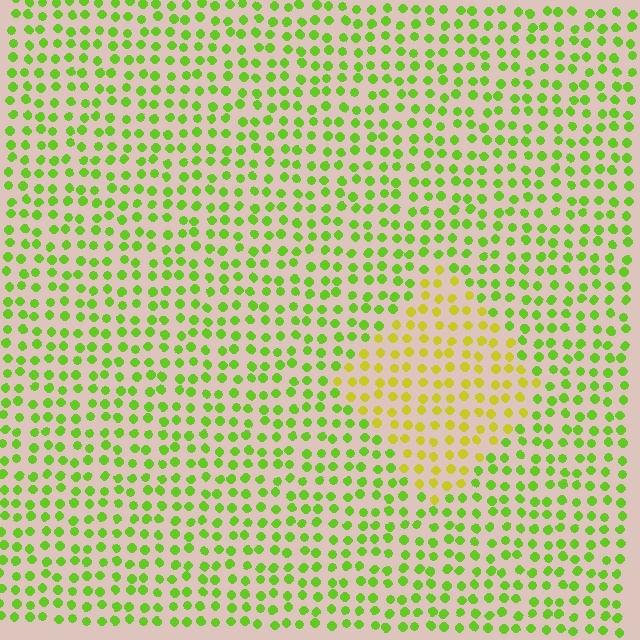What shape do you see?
I see a diamond.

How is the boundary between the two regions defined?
The boundary is defined purely by a slight shift in hue (about 36 degrees). Spacing, size, and orientation are identical on both sides.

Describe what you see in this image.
The image is filled with small lime elements in a uniform arrangement. A diamond-shaped region is visible where the elements are tinted to a slightly different hue, forming a subtle color boundary.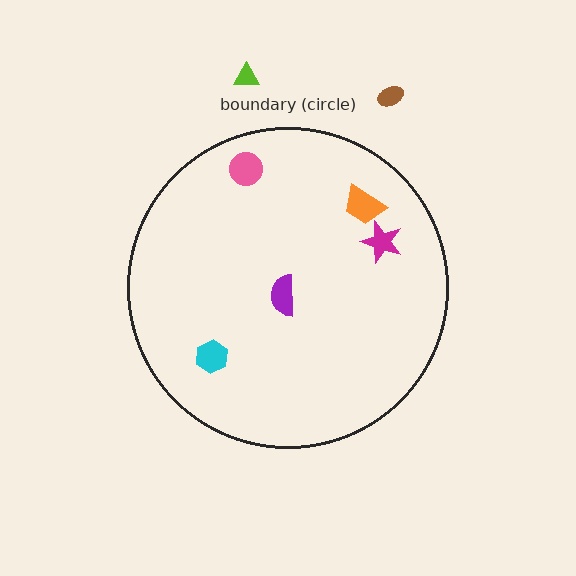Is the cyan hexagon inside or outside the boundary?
Inside.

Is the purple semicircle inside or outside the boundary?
Inside.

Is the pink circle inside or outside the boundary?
Inside.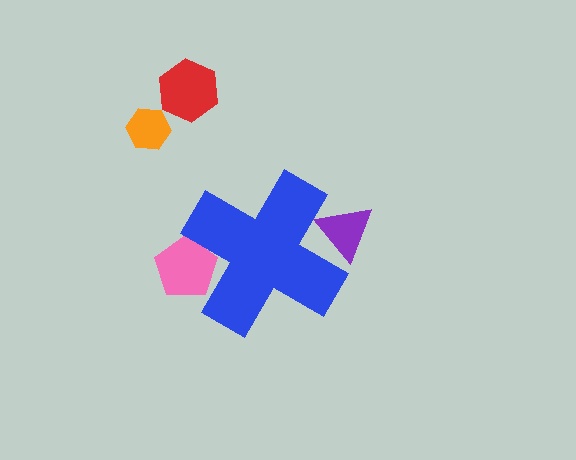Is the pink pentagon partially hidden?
Yes, the pink pentagon is partially hidden behind the blue cross.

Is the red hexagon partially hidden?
No, the red hexagon is fully visible.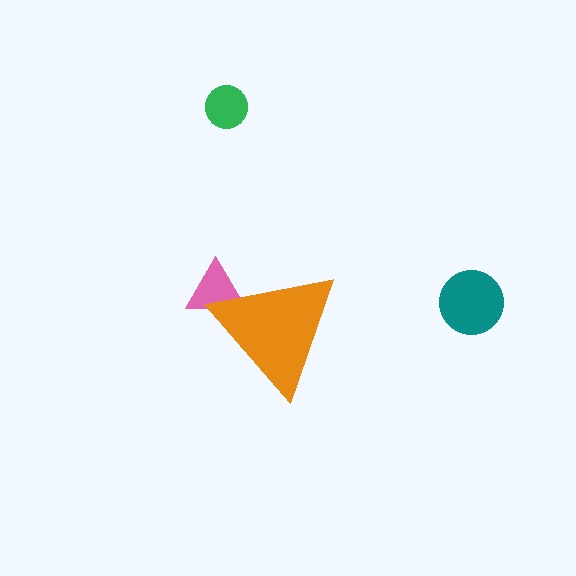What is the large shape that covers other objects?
An orange triangle.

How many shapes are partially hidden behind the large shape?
1 shape is partially hidden.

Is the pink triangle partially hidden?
Yes, the pink triangle is partially hidden behind the orange triangle.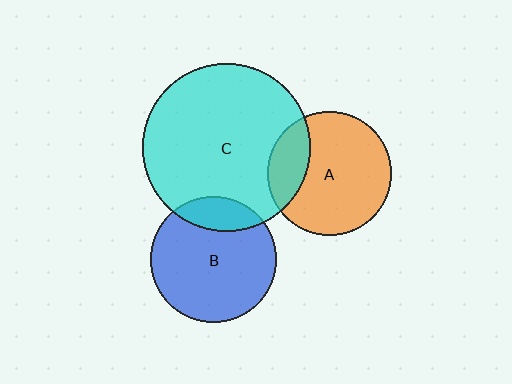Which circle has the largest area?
Circle C (cyan).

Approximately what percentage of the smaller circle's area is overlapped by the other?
Approximately 20%.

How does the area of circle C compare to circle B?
Approximately 1.8 times.